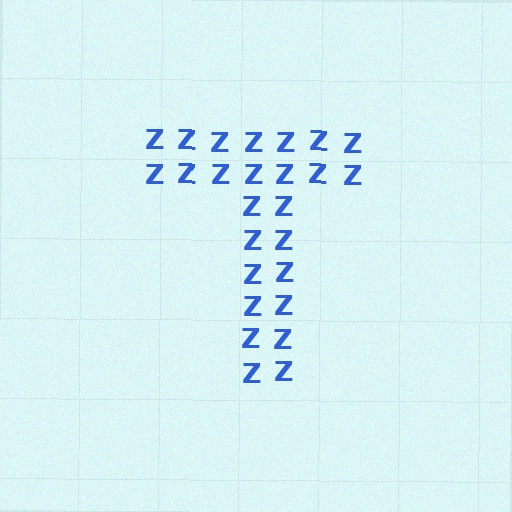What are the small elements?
The small elements are letter Z's.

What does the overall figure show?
The overall figure shows the letter T.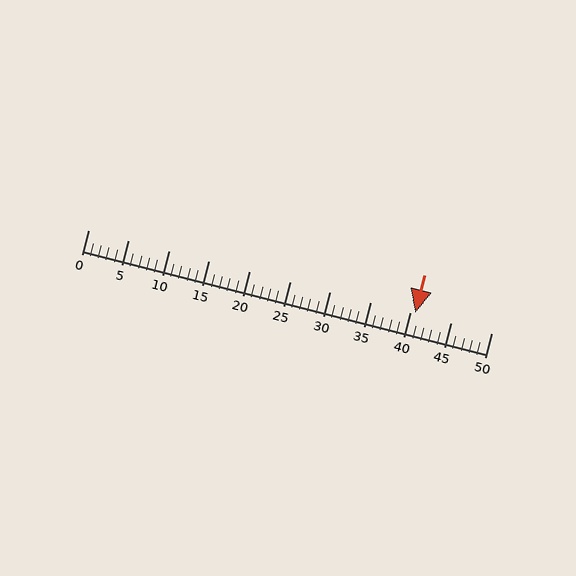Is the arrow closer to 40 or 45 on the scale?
The arrow is closer to 40.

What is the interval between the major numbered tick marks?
The major tick marks are spaced 5 units apart.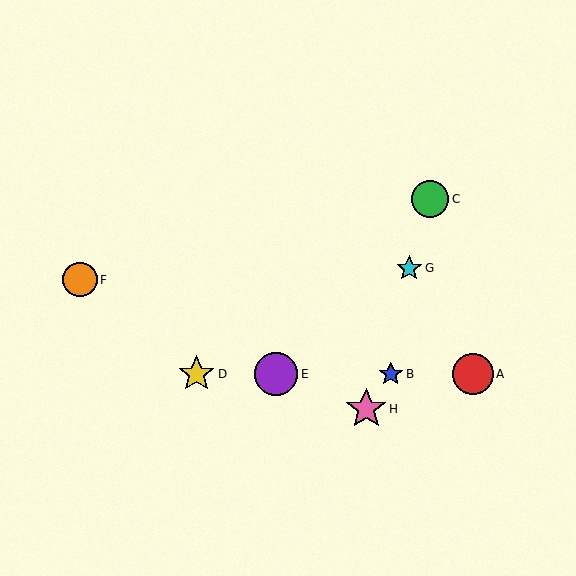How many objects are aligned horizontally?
4 objects (A, B, D, E) are aligned horizontally.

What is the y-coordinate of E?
Object E is at y≈374.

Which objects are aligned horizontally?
Objects A, B, D, E are aligned horizontally.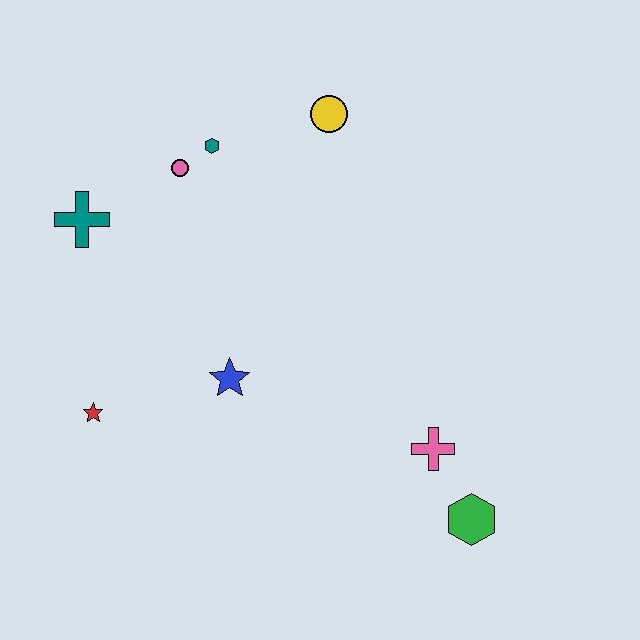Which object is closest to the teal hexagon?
The pink circle is closest to the teal hexagon.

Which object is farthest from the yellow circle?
The green hexagon is farthest from the yellow circle.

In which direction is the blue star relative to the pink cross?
The blue star is to the left of the pink cross.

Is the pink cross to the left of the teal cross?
No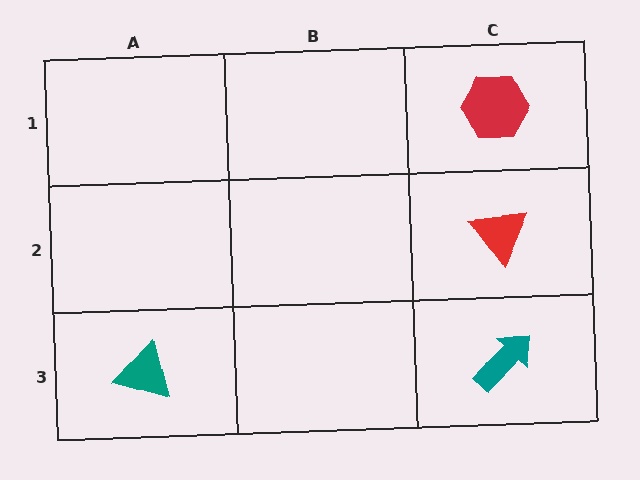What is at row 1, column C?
A red hexagon.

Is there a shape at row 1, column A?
No, that cell is empty.